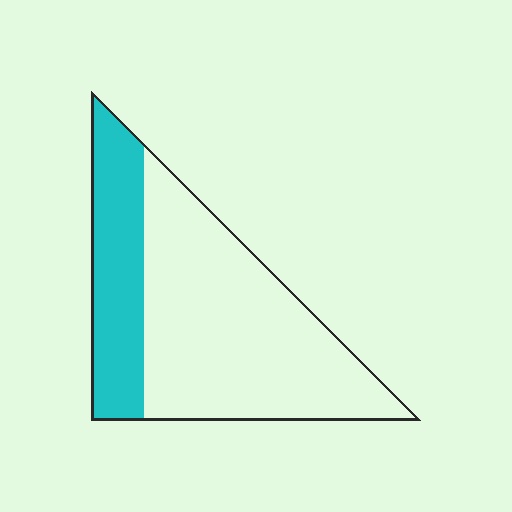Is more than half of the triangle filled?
No.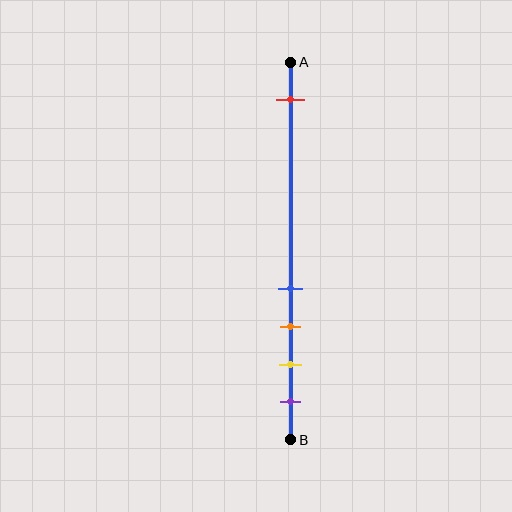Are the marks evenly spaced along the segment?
No, the marks are not evenly spaced.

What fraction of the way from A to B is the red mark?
The red mark is approximately 10% (0.1) of the way from A to B.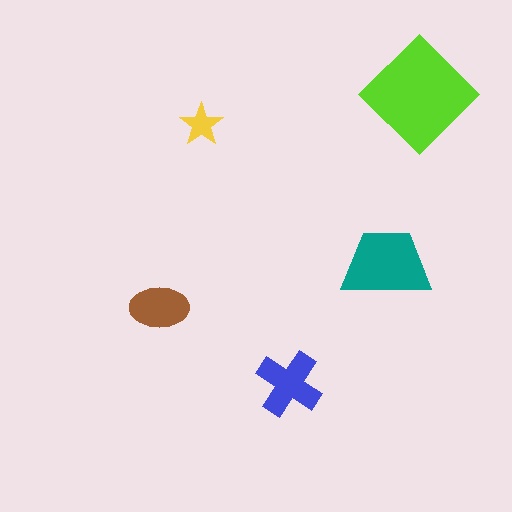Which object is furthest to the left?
The brown ellipse is leftmost.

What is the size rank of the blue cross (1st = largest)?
3rd.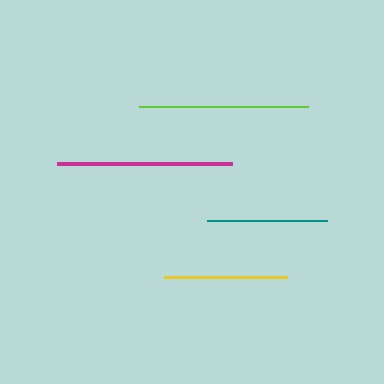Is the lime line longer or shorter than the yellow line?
The lime line is longer than the yellow line.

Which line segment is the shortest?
The teal line is the shortest at approximately 120 pixels.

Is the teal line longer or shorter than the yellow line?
The yellow line is longer than the teal line.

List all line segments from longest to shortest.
From longest to shortest: magenta, lime, yellow, teal.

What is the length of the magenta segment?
The magenta segment is approximately 175 pixels long.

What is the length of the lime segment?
The lime segment is approximately 170 pixels long.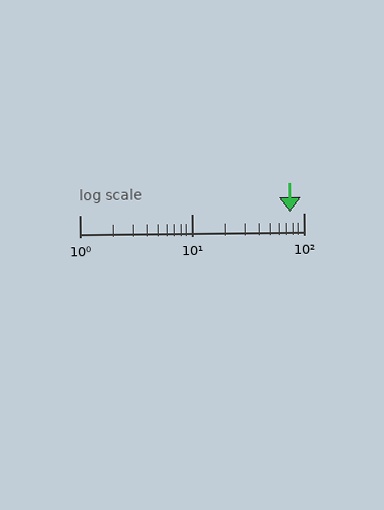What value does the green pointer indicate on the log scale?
The pointer indicates approximately 75.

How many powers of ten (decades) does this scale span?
The scale spans 2 decades, from 1 to 100.